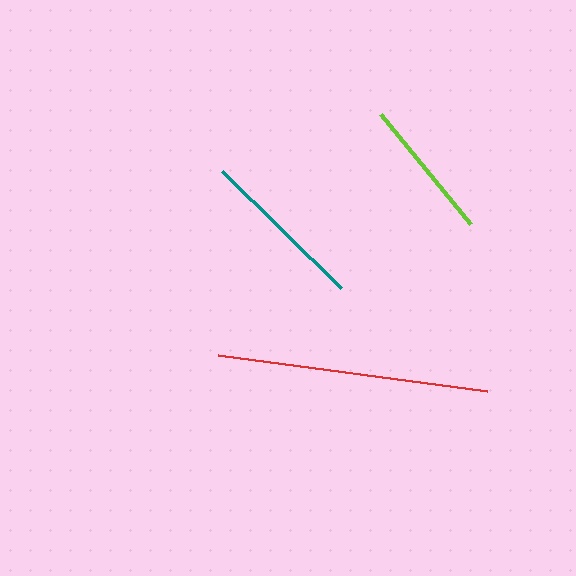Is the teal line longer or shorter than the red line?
The red line is longer than the teal line.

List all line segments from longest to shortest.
From longest to shortest: red, teal, lime.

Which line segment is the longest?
The red line is the longest at approximately 271 pixels.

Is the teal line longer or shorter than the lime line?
The teal line is longer than the lime line.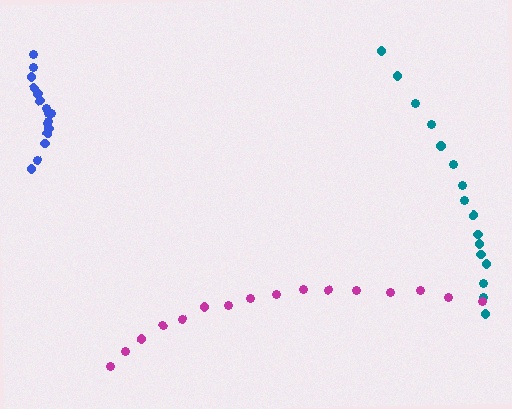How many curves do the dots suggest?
There are 3 distinct paths.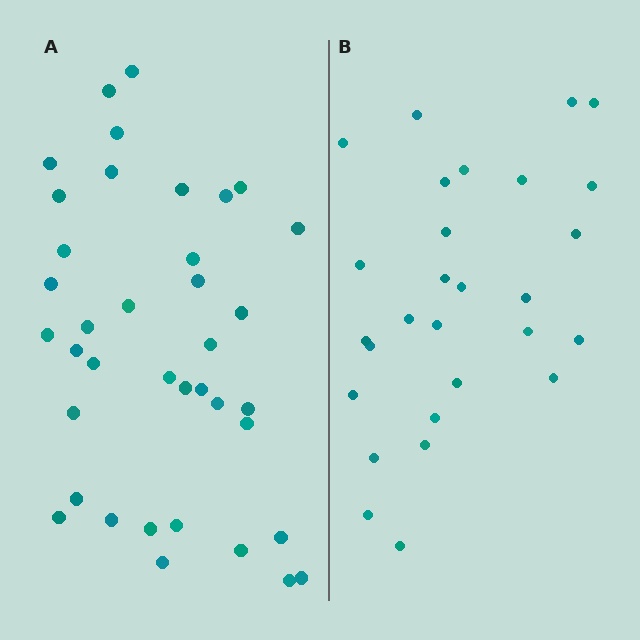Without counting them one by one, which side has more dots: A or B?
Region A (the left region) has more dots.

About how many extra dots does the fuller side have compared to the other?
Region A has roughly 10 or so more dots than region B.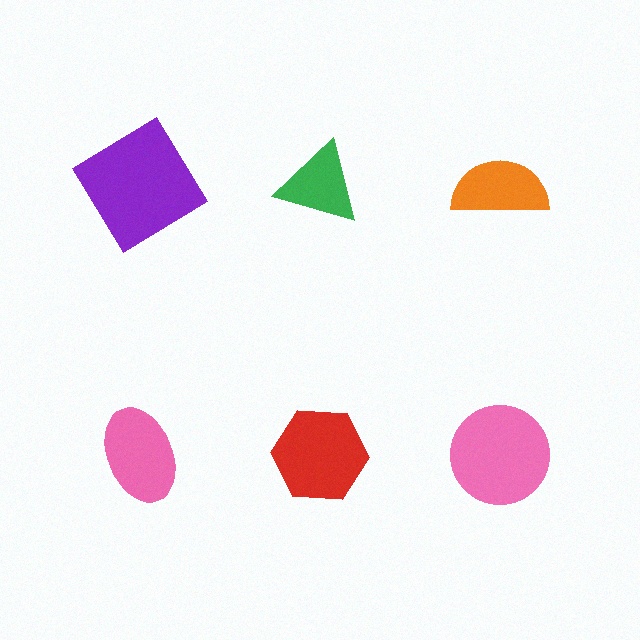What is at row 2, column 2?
A red hexagon.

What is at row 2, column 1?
A pink ellipse.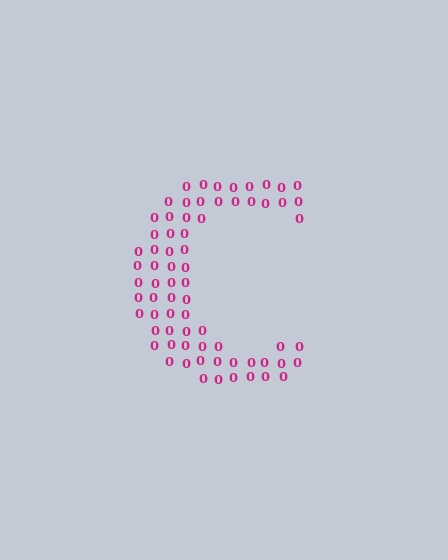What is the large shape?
The large shape is the letter C.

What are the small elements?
The small elements are digit 0's.